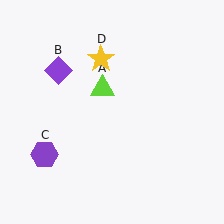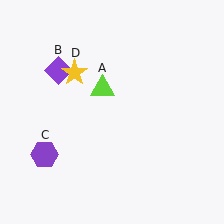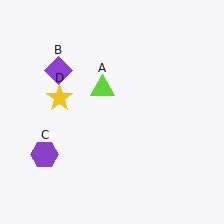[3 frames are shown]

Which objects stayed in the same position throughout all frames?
Lime triangle (object A) and purple diamond (object B) and purple hexagon (object C) remained stationary.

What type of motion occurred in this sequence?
The yellow star (object D) rotated counterclockwise around the center of the scene.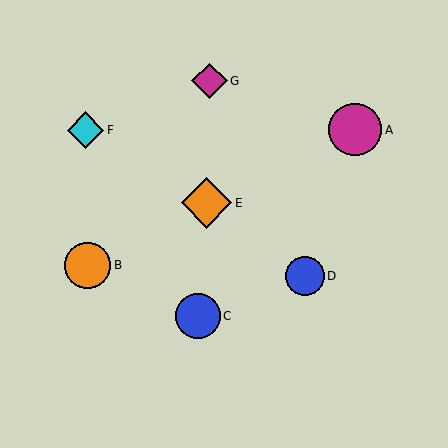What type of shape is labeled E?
Shape E is an orange diamond.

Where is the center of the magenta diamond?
The center of the magenta diamond is at (209, 81).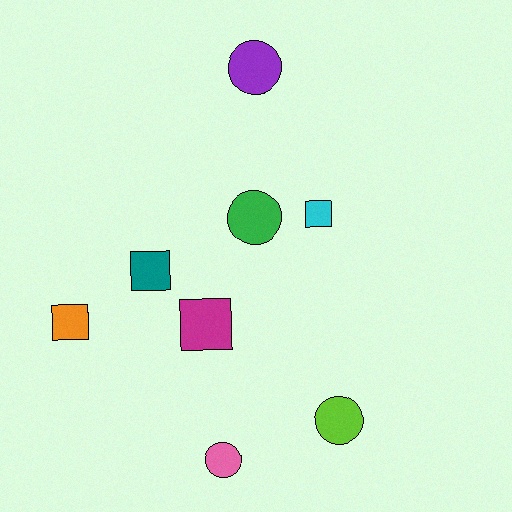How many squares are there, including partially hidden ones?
There are 4 squares.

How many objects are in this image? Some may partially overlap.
There are 8 objects.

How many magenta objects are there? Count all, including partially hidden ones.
There is 1 magenta object.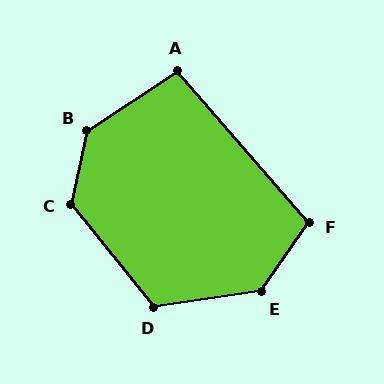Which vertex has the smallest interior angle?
A, at approximately 98 degrees.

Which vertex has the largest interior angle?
B, at approximately 135 degrees.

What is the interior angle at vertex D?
Approximately 121 degrees (obtuse).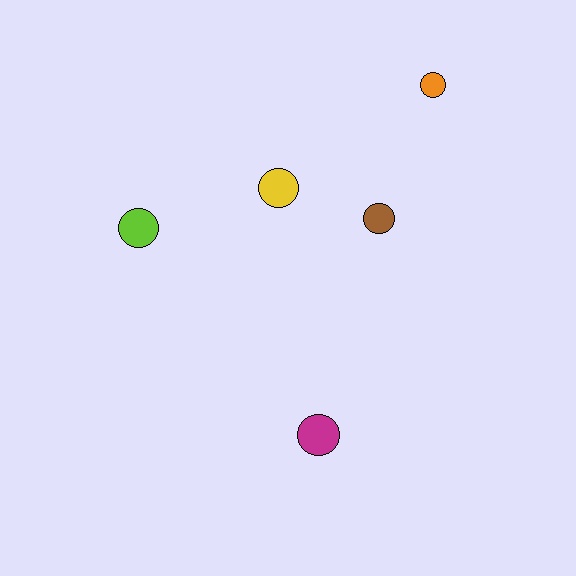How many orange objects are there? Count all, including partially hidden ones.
There is 1 orange object.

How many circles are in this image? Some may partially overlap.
There are 5 circles.